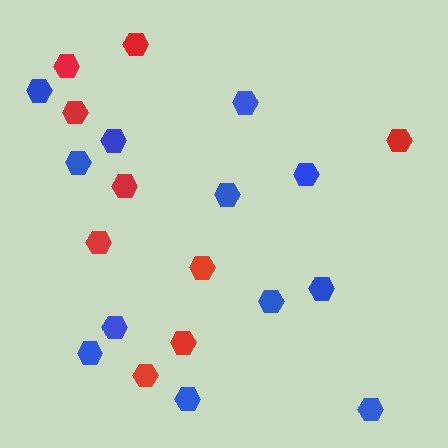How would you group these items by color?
There are 2 groups: one group of red hexagons (9) and one group of blue hexagons (12).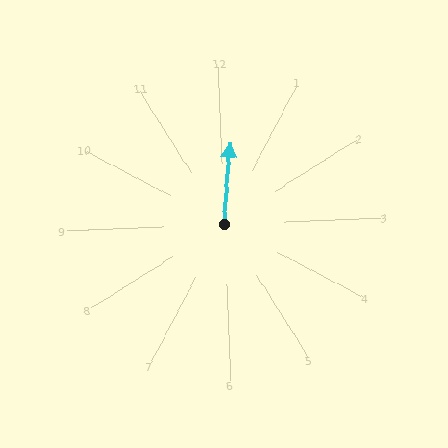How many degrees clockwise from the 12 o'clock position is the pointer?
Approximately 6 degrees.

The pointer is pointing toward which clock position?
Roughly 12 o'clock.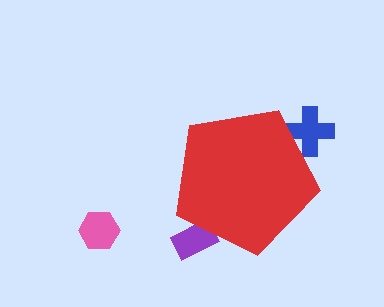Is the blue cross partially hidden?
Yes, the blue cross is partially hidden behind the red pentagon.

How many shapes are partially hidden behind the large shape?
2 shapes are partially hidden.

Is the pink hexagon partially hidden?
No, the pink hexagon is fully visible.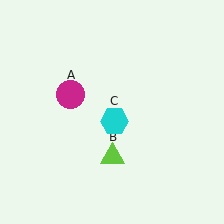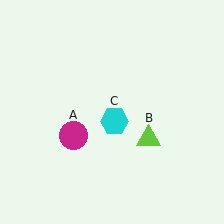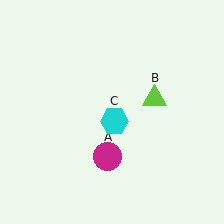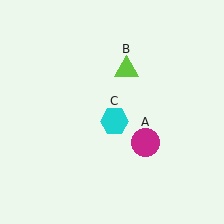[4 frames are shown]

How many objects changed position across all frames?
2 objects changed position: magenta circle (object A), lime triangle (object B).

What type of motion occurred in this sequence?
The magenta circle (object A), lime triangle (object B) rotated counterclockwise around the center of the scene.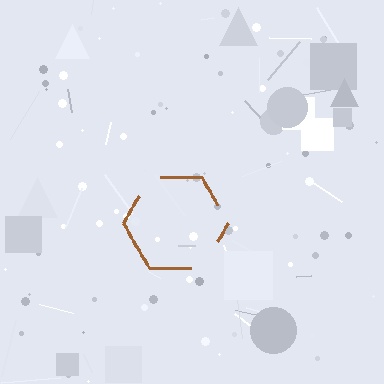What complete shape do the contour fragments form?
The contour fragments form a hexagon.